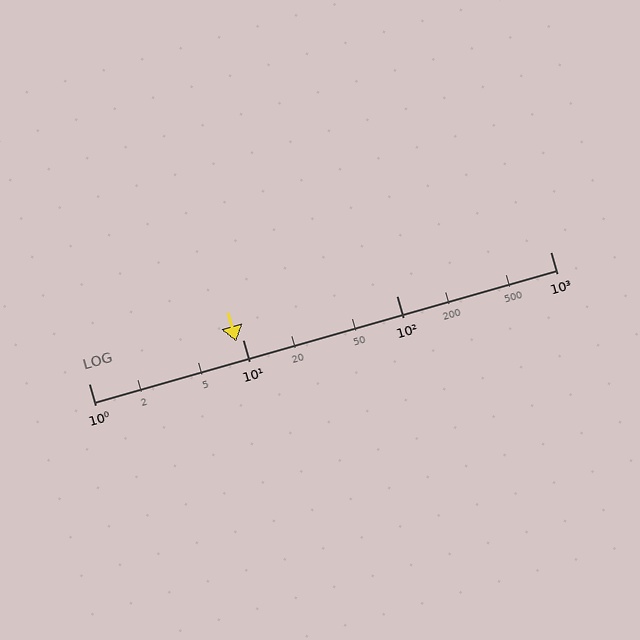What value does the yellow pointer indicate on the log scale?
The pointer indicates approximately 9.1.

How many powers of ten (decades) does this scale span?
The scale spans 3 decades, from 1 to 1000.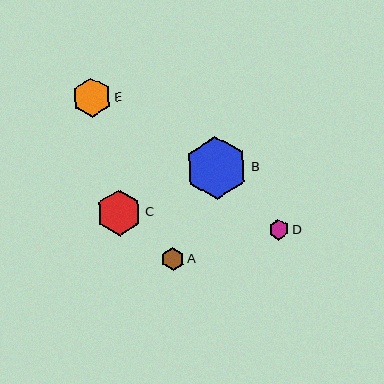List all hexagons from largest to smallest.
From largest to smallest: B, C, E, A, D.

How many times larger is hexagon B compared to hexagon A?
Hexagon B is approximately 2.8 times the size of hexagon A.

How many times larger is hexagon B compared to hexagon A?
Hexagon B is approximately 2.8 times the size of hexagon A.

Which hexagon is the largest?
Hexagon B is the largest with a size of approximately 62 pixels.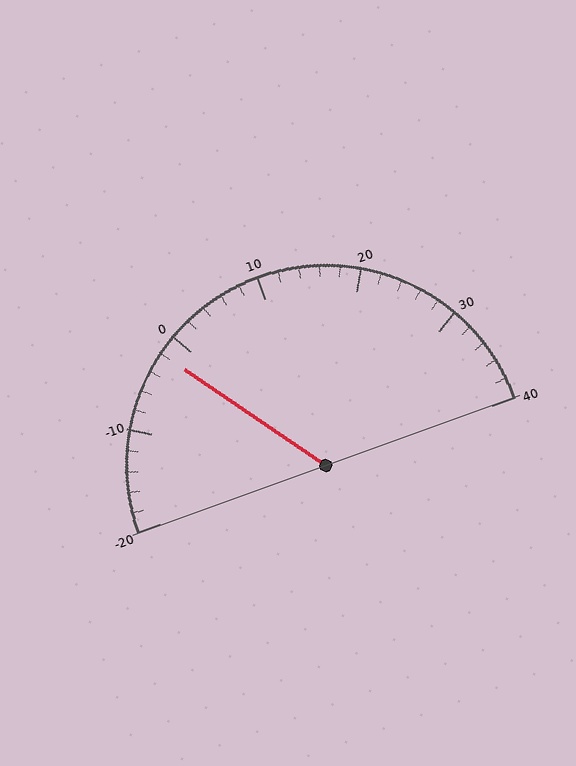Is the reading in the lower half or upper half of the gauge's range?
The reading is in the lower half of the range (-20 to 40).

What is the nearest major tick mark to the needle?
The nearest major tick mark is 0.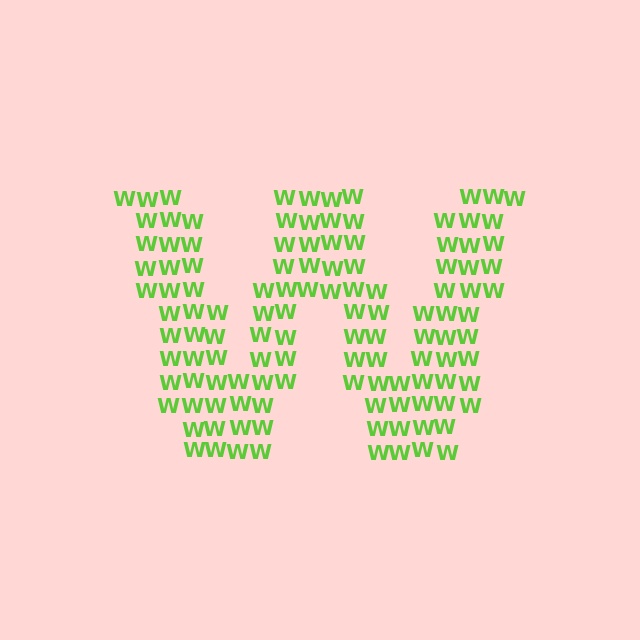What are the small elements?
The small elements are letter W's.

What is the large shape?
The large shape is the letter W.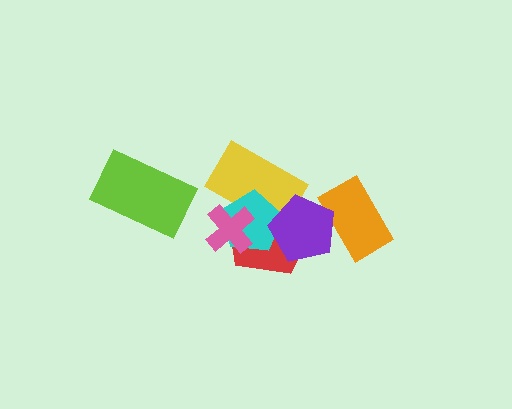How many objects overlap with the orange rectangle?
1 object overlaps with the orange rectangle.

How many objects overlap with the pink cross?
3 objects overlap with the pink cross.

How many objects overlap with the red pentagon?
4 objects overlap with the red pentagon.